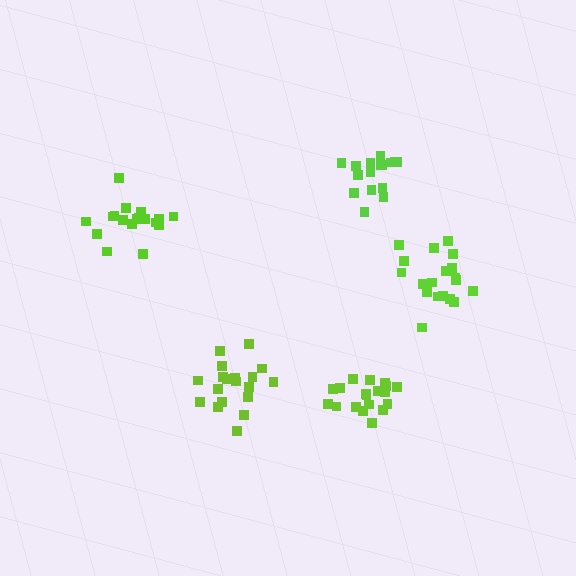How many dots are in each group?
Group 1: 16 dots, Group 2: 18 dots, Group 3: 19 dots, Group 4: 19 dots, Group 5: 19 dots (91 total).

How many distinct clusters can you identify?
There are 5 distinct clusters.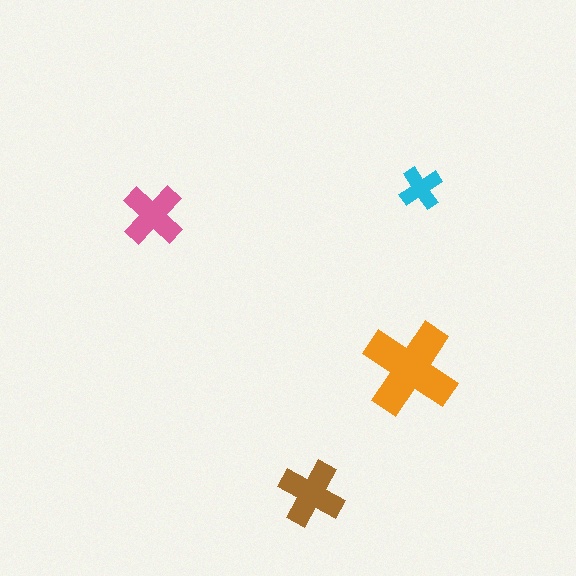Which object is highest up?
The cyan cross is topmost.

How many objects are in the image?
There are 4 objects in the image.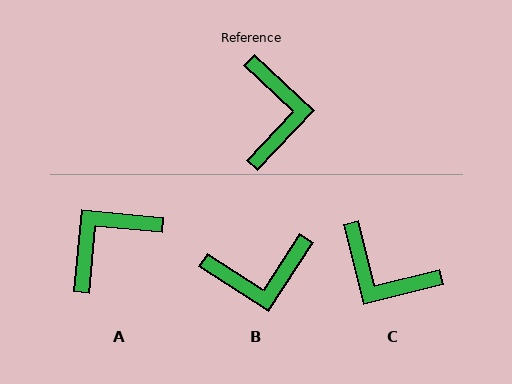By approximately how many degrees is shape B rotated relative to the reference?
Approximately 80 degrees clockwise.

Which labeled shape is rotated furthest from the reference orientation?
A, about 128 degrees away.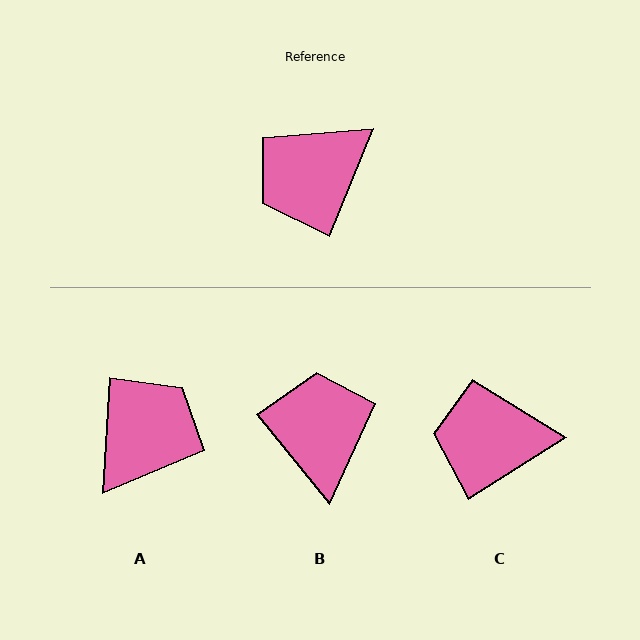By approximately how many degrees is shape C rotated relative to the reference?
Approximately 36 degrees clockwise.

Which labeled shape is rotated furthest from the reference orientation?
A, about 161 degrees away.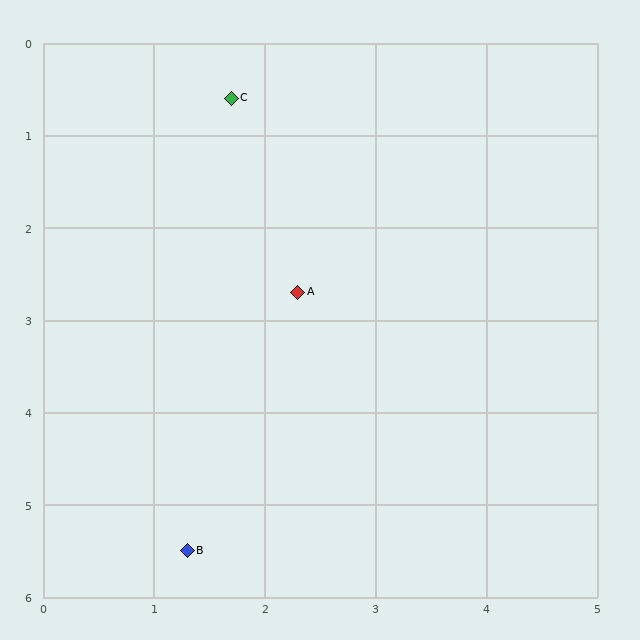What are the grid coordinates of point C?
Point C is at approximately (1.7, 0.6).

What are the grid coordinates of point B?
Point B is at approximately (1.3, 5.5).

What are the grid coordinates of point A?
Point A is at approximately (2.3, 2.7).